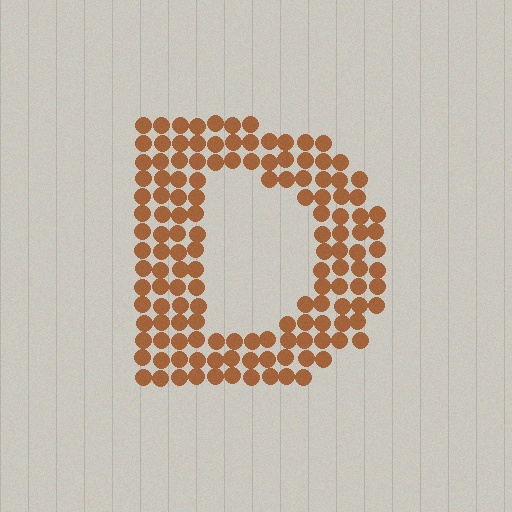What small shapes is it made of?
It is made of small circles.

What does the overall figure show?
The overall figure shows the letter D.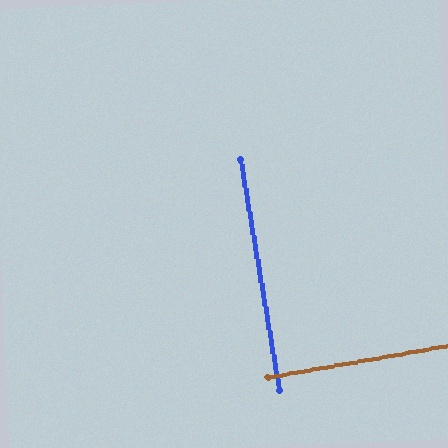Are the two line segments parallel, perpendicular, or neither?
Perpendicular — they meet at approximately 89°.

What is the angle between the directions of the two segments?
Approximately 89 degrees.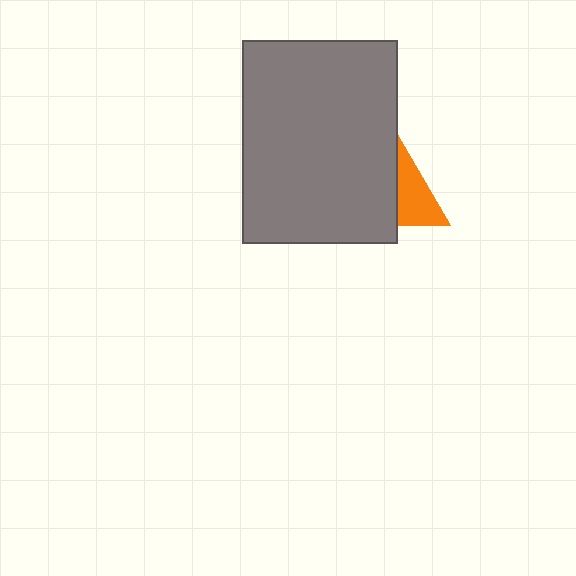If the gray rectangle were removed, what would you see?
You would see the complete orange triangle.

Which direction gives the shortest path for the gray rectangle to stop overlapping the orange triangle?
Moving left gives the shortest separation.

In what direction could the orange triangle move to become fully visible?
The orange triangle could move right. That would shift it out from behind the gray rectangle entirely.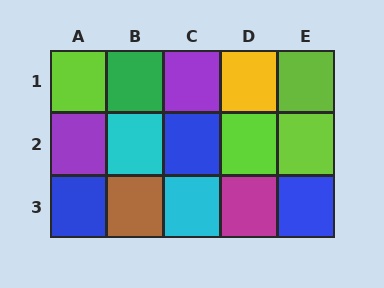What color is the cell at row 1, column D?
Yellow.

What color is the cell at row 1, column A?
Lime.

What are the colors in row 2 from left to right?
Purple, cyan, blue, lime, lime.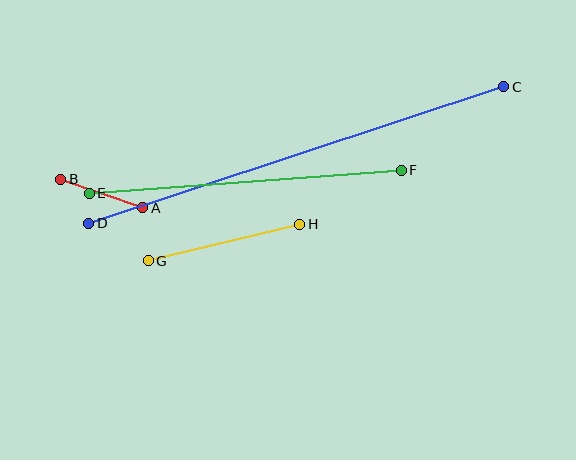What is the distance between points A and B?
The distance is approximately 87 pixels.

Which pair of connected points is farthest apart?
Points C and D are farthest apart.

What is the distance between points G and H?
The distance is approximately 156 pixels.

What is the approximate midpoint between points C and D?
The midpoint is at approximately (296, 155) pixels.